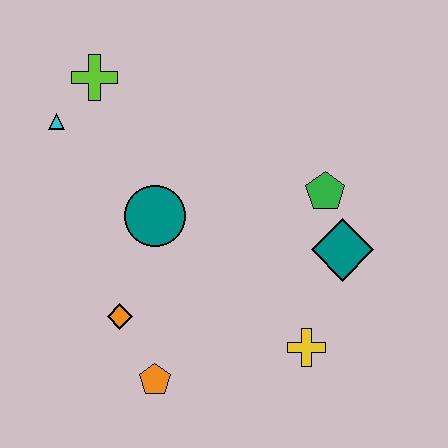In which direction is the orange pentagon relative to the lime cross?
The orange pentagon is below the lime cross.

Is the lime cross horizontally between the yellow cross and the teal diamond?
No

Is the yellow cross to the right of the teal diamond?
No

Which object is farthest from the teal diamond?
The cyan triangle is farthest from the teal diamond.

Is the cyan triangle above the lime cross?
No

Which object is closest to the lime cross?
The cyan triangle is closest to the lime cross.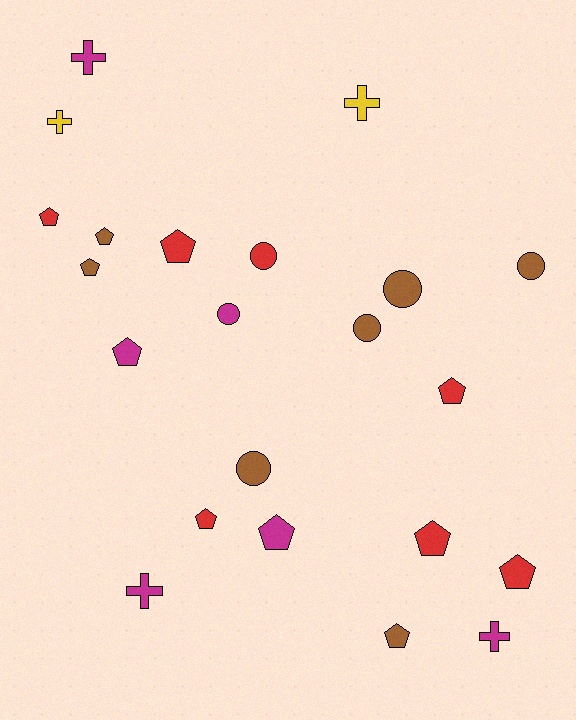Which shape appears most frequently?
Pentagon, with 11 objects.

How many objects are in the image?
There are 22 objects.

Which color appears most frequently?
Red, with 7 objects.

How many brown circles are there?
There are 4 brown circles.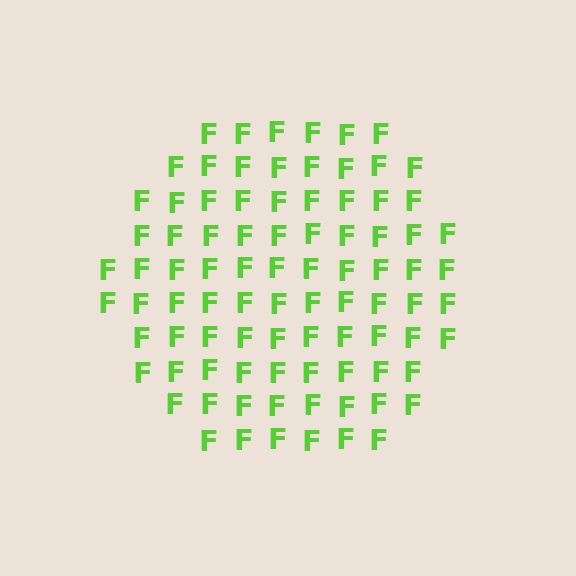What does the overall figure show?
The overall figure shows a hexagon.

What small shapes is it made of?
It is made of small letter F's.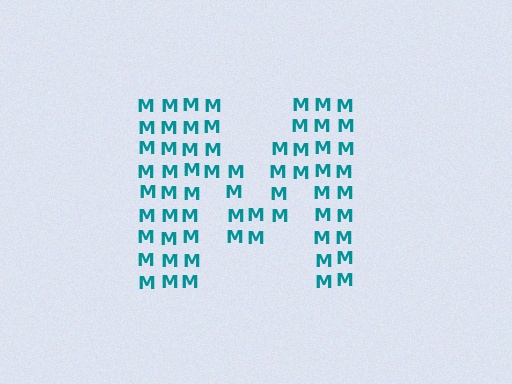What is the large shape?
The large shape is the letter M.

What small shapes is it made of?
It is made of small letter M's.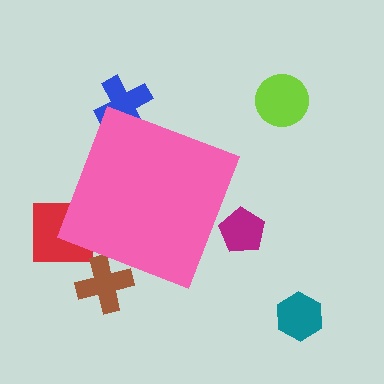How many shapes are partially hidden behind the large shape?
4 shapes are partially hidden.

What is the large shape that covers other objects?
A pink diamond.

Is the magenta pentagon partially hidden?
Yes, the magenta pentagon is partially hidden behind the pink diamond.